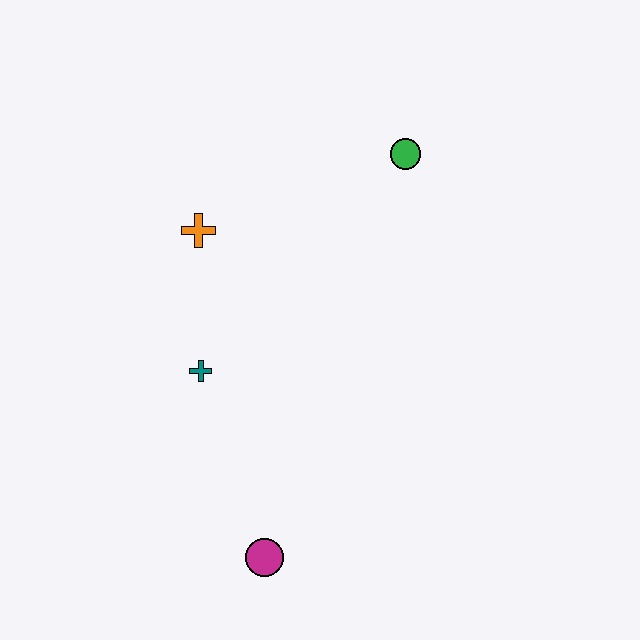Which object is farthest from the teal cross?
The green circle is farthest from the teal cross.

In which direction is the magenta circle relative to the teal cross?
The magenta circle is below the teal cross.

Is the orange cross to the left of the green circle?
Yes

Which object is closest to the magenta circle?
The teal cross is closest to the magenta circle.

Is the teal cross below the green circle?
Yes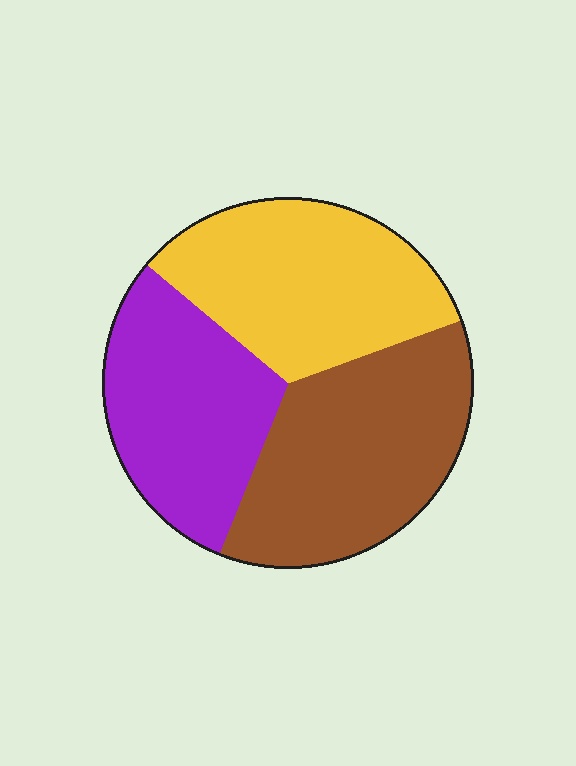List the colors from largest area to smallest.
From largest to smallest: brown, yellow, purple.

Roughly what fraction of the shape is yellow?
Yellow covers roughly 35% of the shape.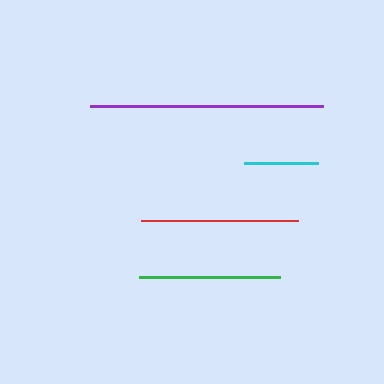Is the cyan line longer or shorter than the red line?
The red line is longer than the cyan line.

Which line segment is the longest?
The purple line is the longest at approximately 234 pixels.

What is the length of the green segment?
The green segment is approximately 141 pixels long.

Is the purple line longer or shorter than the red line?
The purple line is longer than the red line.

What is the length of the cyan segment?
The cyan segment is approximately 75 pixels long.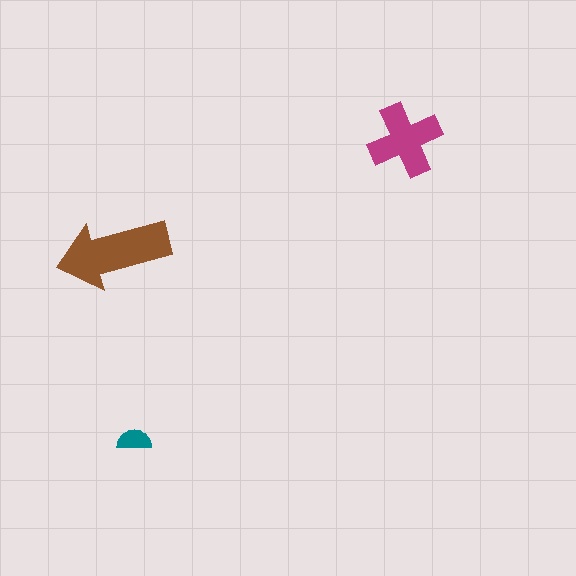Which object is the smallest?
The teal semicircle.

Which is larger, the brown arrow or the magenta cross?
The brown arrow.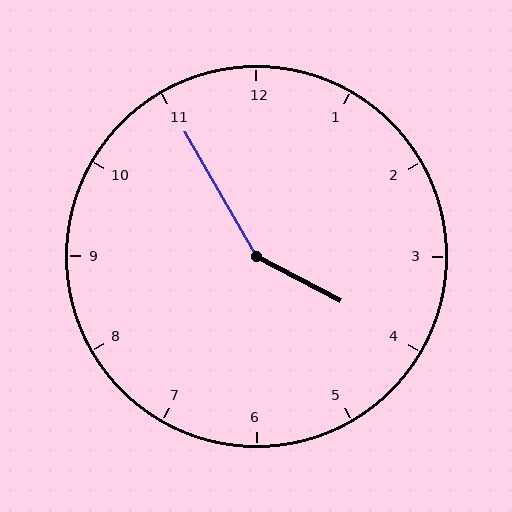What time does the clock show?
3:55.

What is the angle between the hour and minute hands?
Approximately 148 degrees.